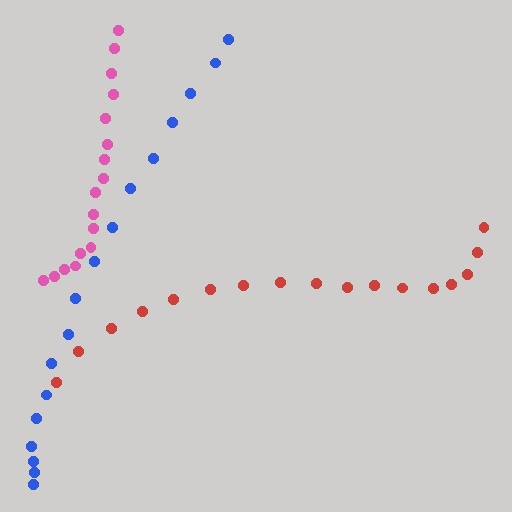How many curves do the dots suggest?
There are 3 distinct paths.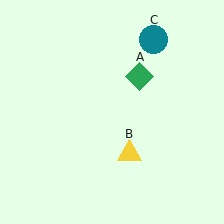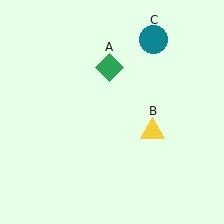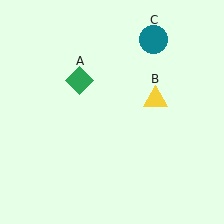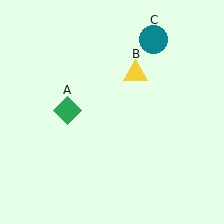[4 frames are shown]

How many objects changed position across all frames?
2 objects changed position: green diamond (object A), yellow triangle (object B).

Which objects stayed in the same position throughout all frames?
Teal circle (object C) remained stationary.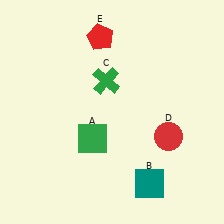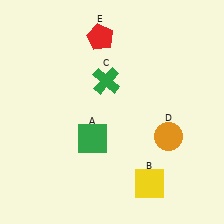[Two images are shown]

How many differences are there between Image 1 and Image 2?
There are 2 differences between the two images.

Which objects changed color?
B changed from teal to yellow. D changed from red to orange.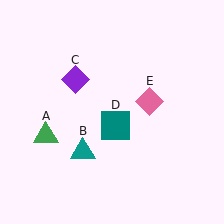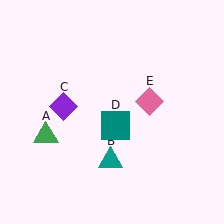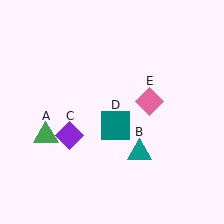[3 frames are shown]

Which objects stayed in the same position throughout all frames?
Green triangle (object A) and teal square (object D) and pink diamond (object E) remained stationary.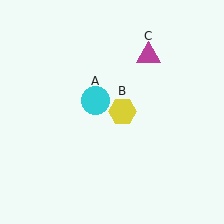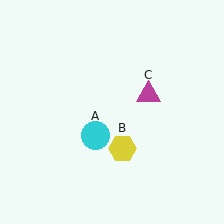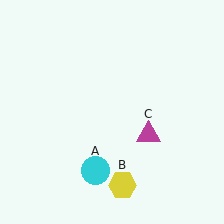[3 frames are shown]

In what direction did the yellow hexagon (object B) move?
The yellow hexagon (object B) moved down.